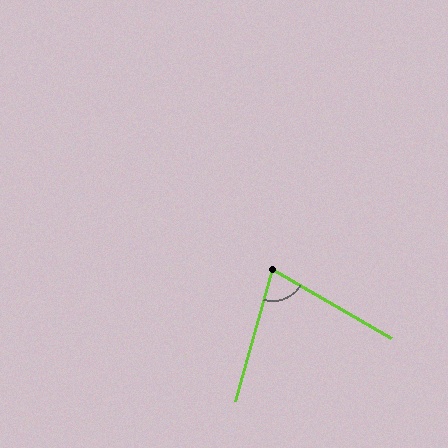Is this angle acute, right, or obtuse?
It is acute.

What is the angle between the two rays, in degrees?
Approximately 75 degrees.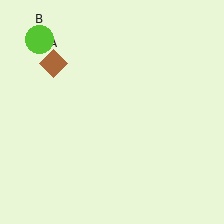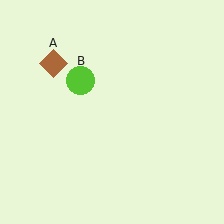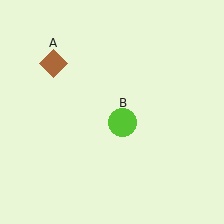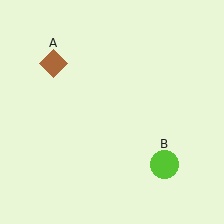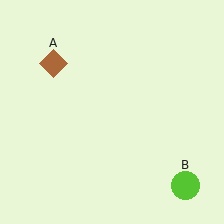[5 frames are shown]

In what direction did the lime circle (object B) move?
The lime circle (object B) moved down and to the right.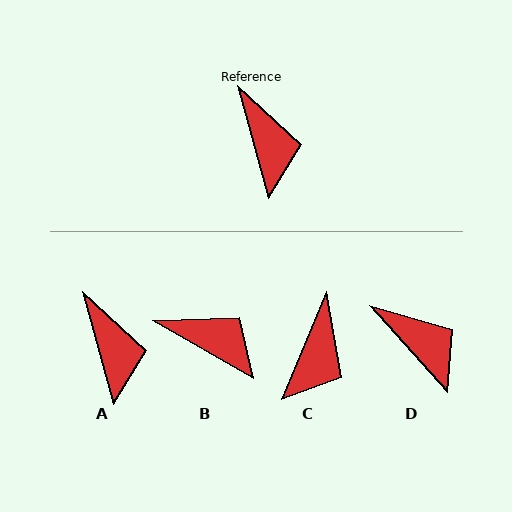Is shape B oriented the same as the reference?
No, it is off by about 44 degrees.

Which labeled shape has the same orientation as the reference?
A.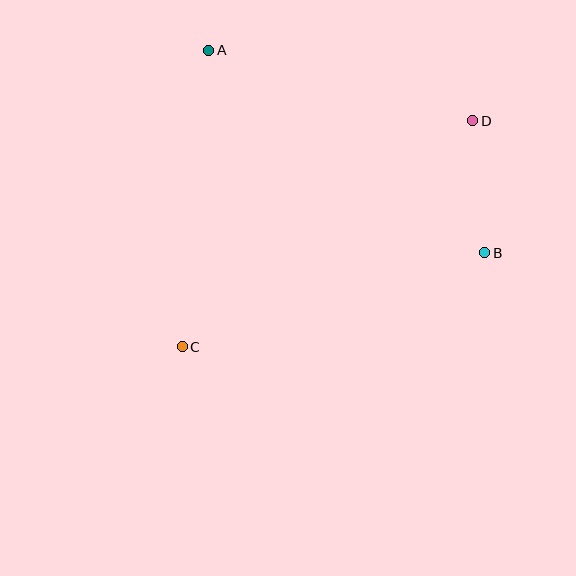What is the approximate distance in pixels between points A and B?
The distance between A and B is approximately 342 pixels.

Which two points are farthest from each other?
Points C and D are farthest from each other.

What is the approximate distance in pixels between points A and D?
The distance between A and D is approximately 273 pixels.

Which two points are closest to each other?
Points B and D are closest to each other.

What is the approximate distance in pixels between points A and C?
The distance between A and C is approximately 298 pixels.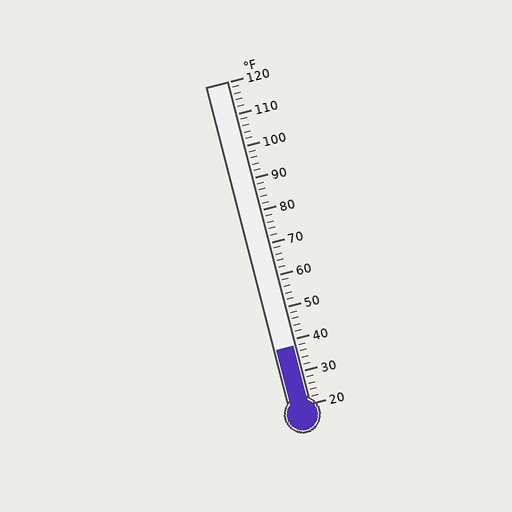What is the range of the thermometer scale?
The thermometer scale ranges from 20°F to 120°F.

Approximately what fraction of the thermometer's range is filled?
The thermometer is filled to approximately 20% of its range.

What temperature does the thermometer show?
The thermometer shows approximately 38°F.